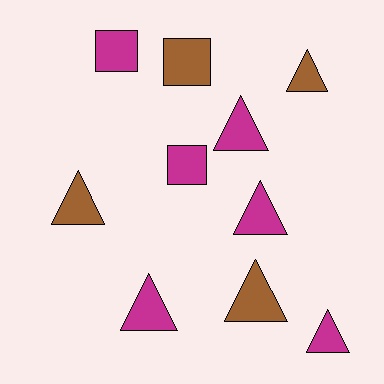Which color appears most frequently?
Magenta, with 6 objects.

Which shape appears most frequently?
Triangle, with 7 objects.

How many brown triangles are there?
There are 3 brown triangles.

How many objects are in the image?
There are 10 objects.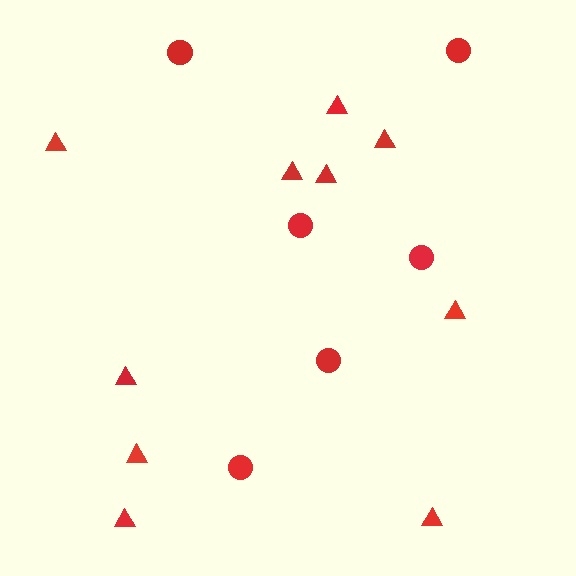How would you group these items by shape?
There are 2 groups: one group of triangles (10) and one group of circles (6).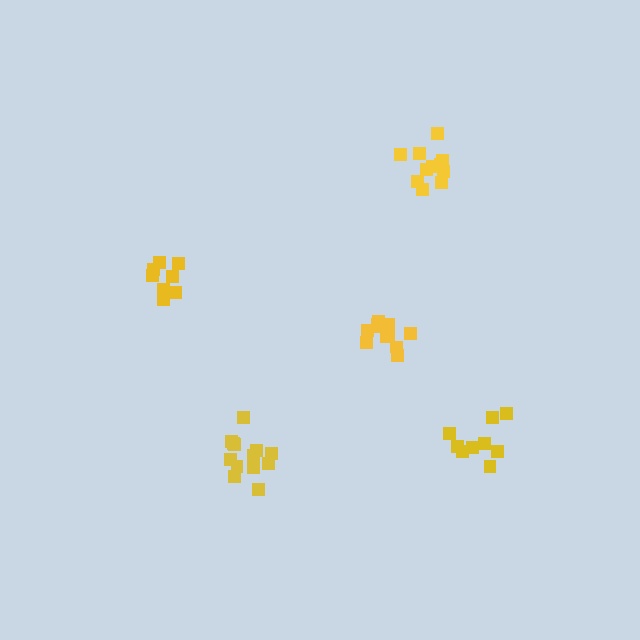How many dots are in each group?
Group 1: 11 dots, Group 2: 13 dots, Group 3: 8 dots, Group 4: 9 dots, Group 5: 11 dots (52 total).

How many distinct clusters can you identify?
There are 5 distinct clusters.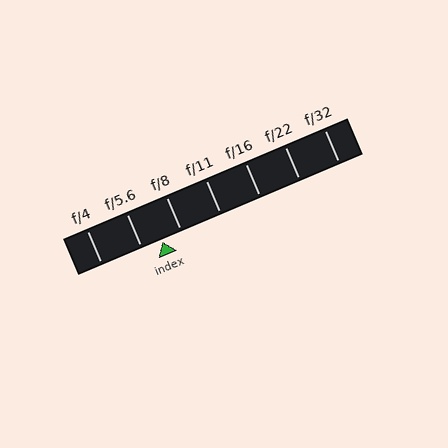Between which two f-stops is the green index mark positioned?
The index mark is between f/5.6 and f/8.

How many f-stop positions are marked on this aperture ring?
There are 7 f-stop positions marked.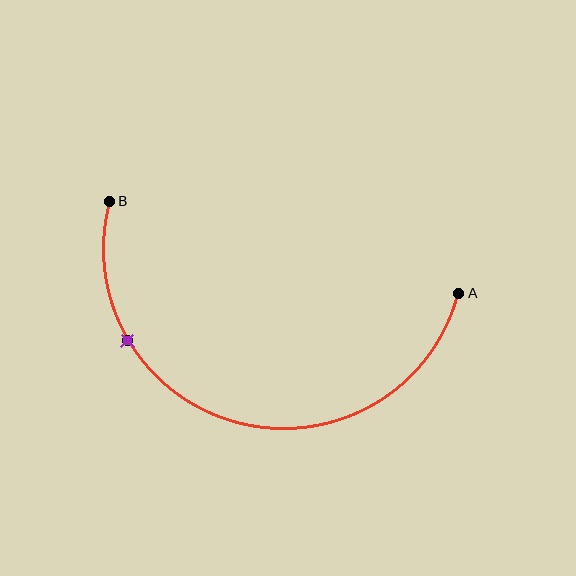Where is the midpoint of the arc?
The arc midpoint is the point on the curve farthest from the straight line joining A and B. It sits below that line.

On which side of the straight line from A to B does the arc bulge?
The arc bulges below the straight line connecting A and B.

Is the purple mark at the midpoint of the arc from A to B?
No. The purple mark lies on the arc but is closer to endpoint B. The arc midpoint would be at the point on the curve equidistant along the arc from both A and B.